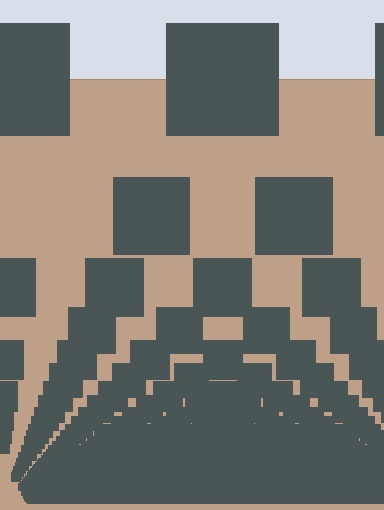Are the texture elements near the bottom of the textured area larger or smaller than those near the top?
Smaller. The gradient is inverted — elements near the bottom are smaller and denser.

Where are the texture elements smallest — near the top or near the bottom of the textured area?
Near the bottom.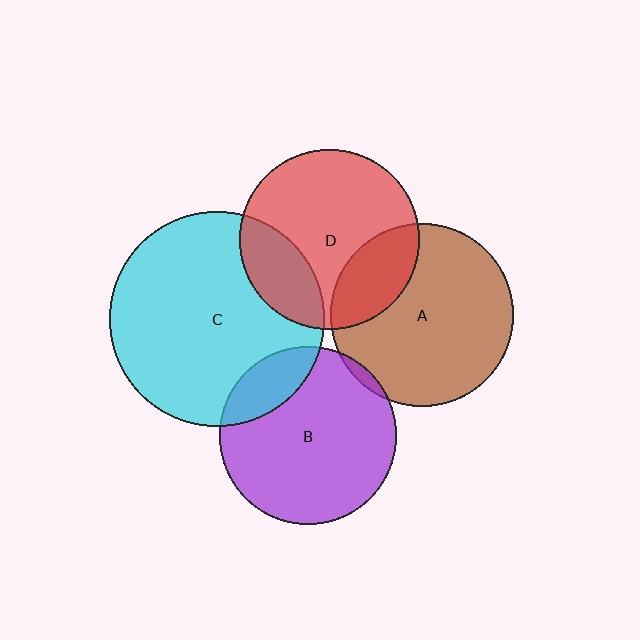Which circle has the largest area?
Circle C (cyan).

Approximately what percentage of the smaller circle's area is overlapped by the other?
Approximately 25%.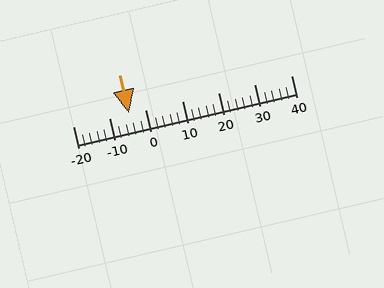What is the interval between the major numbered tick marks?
The major tick marks are spaced 10 units apart.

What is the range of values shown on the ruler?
The ruler shows values from -20 to 40.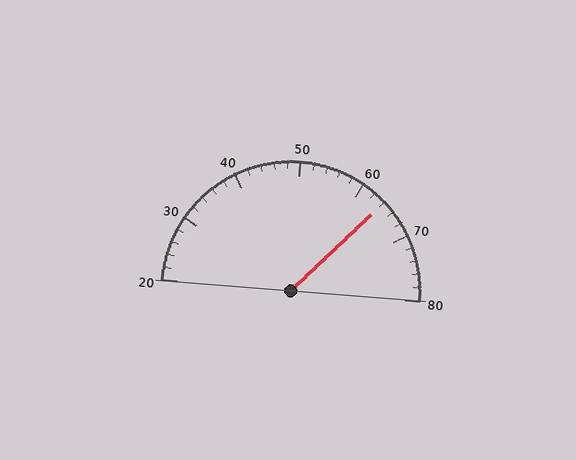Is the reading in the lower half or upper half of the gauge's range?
The reading is in the upper half of the range (20 to 80).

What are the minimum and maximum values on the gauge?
The gauge ranges from 20 to 80.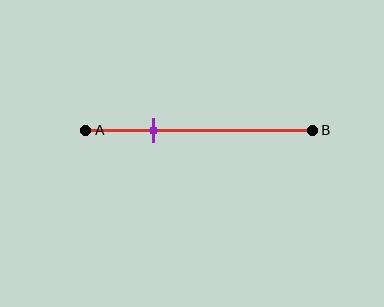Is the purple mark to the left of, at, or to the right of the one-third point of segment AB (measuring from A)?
The purple mark is to the left of the one-third point of segment AB.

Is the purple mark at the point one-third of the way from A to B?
No, the mark is at about 30% from A, not at the 33% one-third point.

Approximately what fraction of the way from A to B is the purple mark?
The purple mark is approximately 30% of the way from A to B.